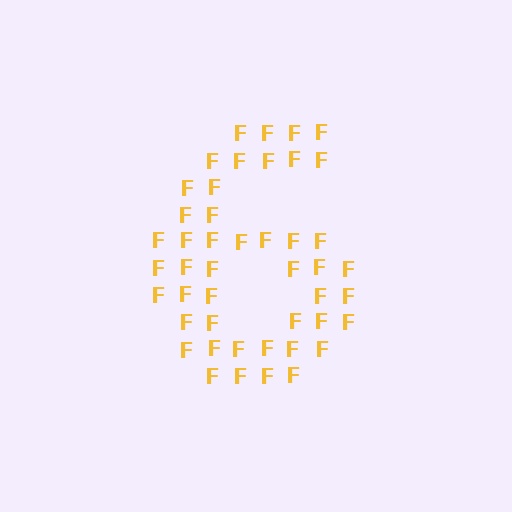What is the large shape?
The large shape is the digit 6.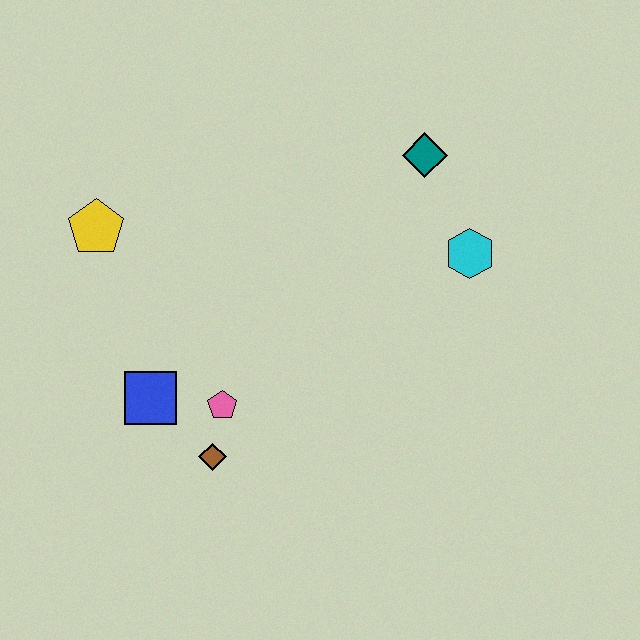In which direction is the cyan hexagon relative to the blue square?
The cyan hexagon is to the right of the blue square.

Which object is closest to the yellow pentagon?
The blue square is closest to the yellow pentagon.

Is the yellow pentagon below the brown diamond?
No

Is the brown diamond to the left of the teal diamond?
Yes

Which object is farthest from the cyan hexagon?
The yellow pentagon is farthest from the cyan hexagon.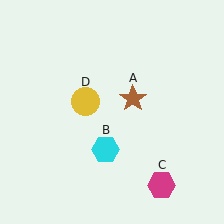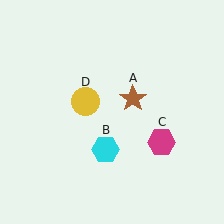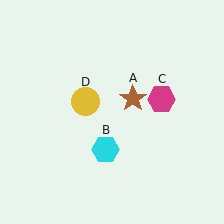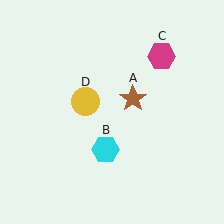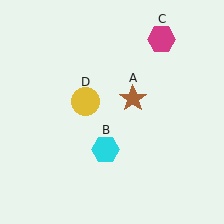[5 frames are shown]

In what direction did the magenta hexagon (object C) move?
The magenta hexagon (object C) moved up.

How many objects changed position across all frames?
1 object changed position: magenta hexagon (object C).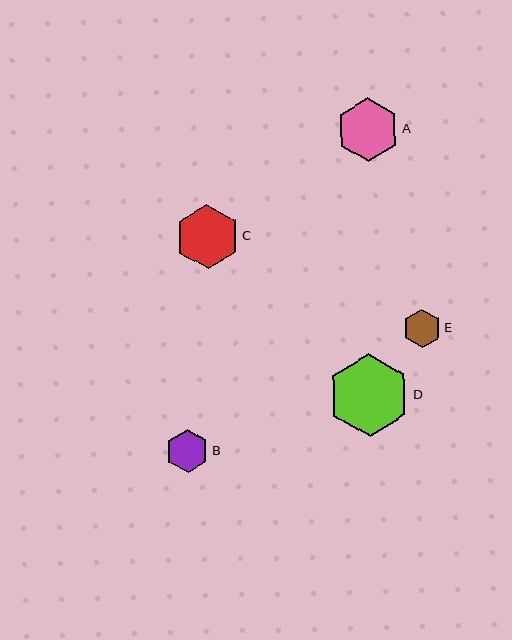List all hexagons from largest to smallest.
From largest to smallest: D, C, A, B, E.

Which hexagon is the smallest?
Hexagon E is the smallest with a size of approximately 38 pixels.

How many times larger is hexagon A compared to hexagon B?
Hexagon A is approximately 1.5 times the size of hexagon B.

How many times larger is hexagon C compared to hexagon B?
Hexagon C is approximately 1.5 times the size of hexagon B.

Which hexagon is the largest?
Hexagon D is the largest with a size of approximately 83 pixels.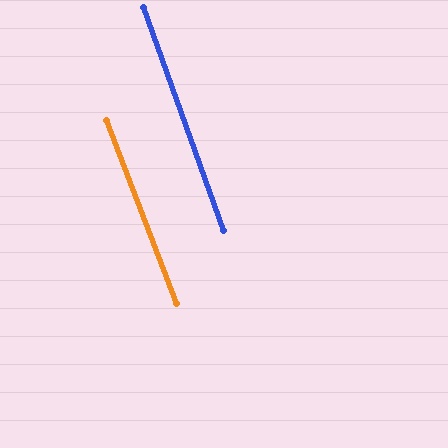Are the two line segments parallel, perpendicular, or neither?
Parallel — their directions differ by only 1.2°.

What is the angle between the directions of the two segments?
Approximately 1 degree.